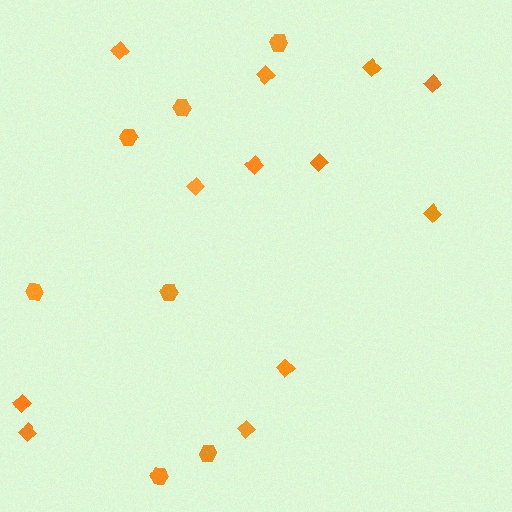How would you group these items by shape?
There are 2 groups: one group of diamonds (12) and one group of hexagons (7).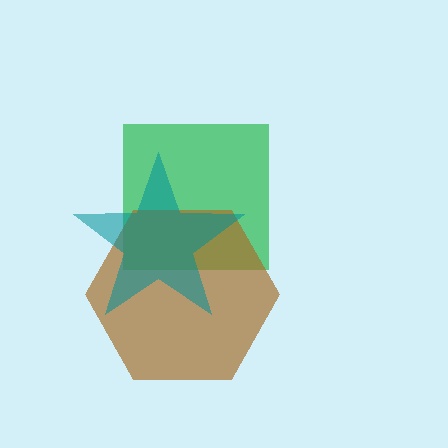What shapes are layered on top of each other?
The layered shapes are: a green square, a brown hexagon, a teal star.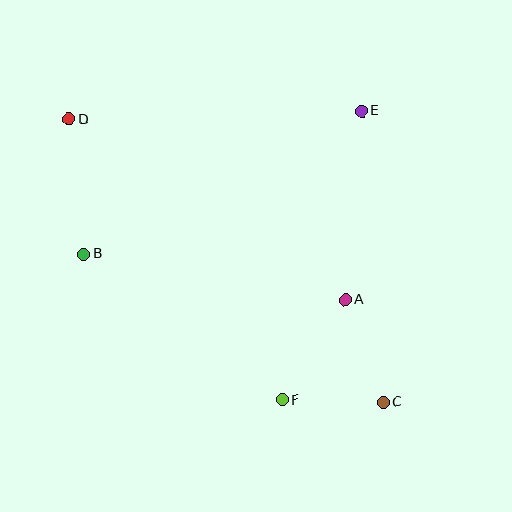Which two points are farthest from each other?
Points C and D are farthest from each other.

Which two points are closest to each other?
Points C and F are closest to each other.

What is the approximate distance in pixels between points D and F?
The distance between D and F is approximately 352 pixels.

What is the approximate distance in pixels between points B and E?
The distance between B and E is approximately 312 pixels.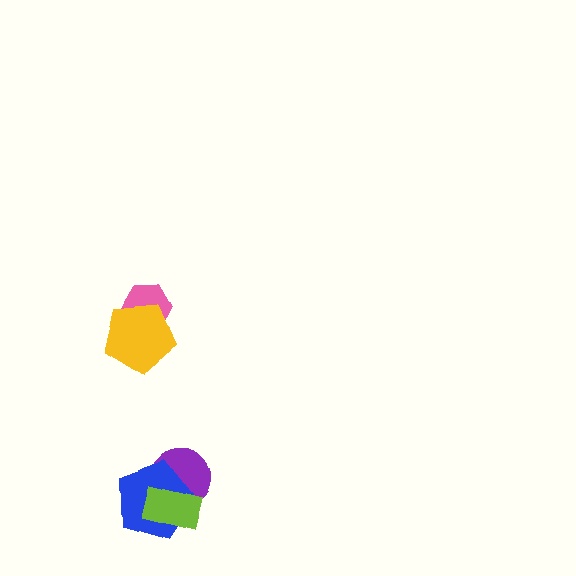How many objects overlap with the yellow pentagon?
1 object overlaps with the yellow pentagon.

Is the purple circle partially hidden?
Yes, it is partially covered by another shape.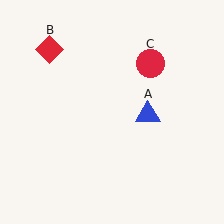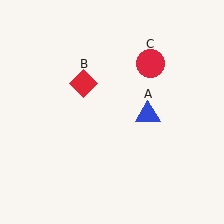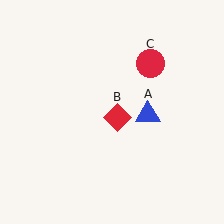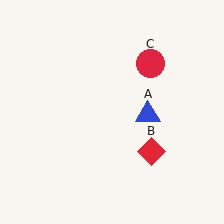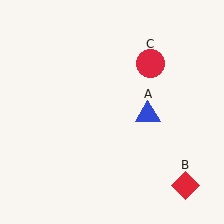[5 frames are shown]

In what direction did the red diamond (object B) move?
The red diamond (object B) moved down and to the right.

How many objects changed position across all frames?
1 object changed position: red diamond (object B).